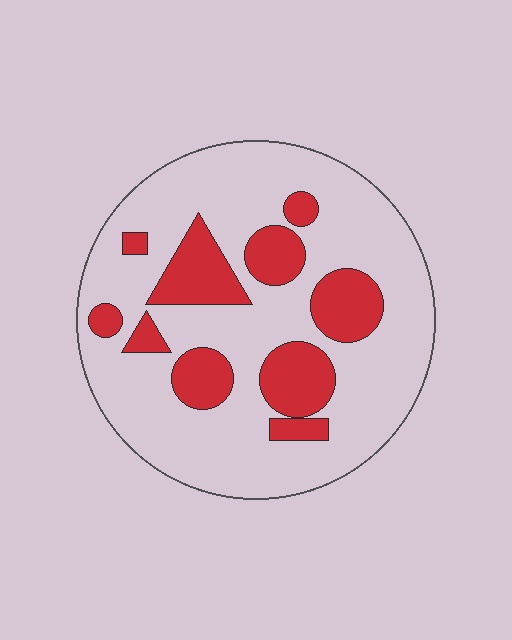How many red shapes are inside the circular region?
10.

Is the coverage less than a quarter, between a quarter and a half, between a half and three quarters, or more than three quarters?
Less than a quarter.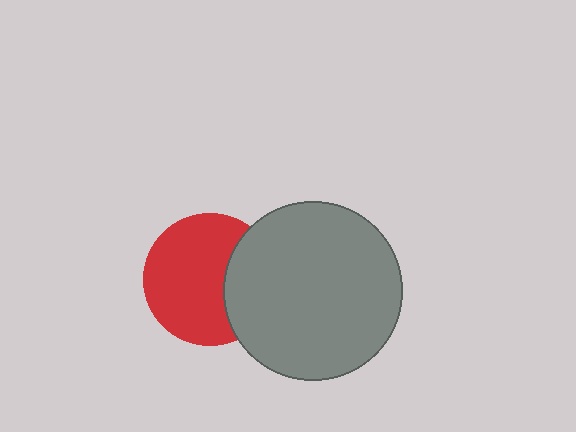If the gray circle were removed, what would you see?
You would see the complete red circle.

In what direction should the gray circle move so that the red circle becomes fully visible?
The gray circle should move right. That is the shortest direction to clear the overlap and leave the red circle fully visible.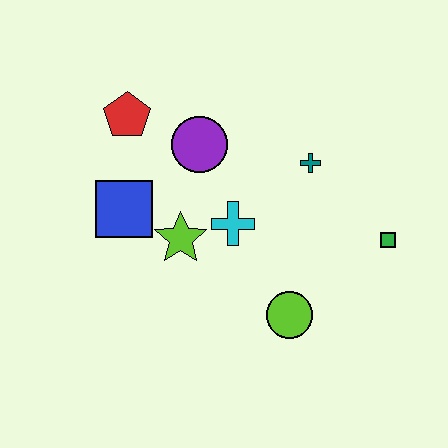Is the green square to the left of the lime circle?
No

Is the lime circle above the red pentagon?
No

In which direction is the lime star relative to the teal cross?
The lime star is to the left of the teal cross.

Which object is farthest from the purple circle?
The green square is farthest from the purple circle.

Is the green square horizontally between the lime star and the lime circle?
No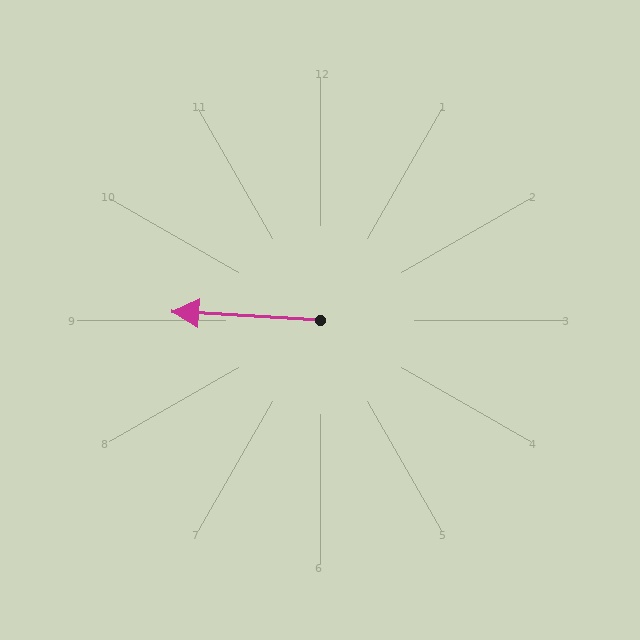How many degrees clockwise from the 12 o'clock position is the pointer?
Approximately 273 degrees.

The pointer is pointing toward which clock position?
Roughly 9 o'clock.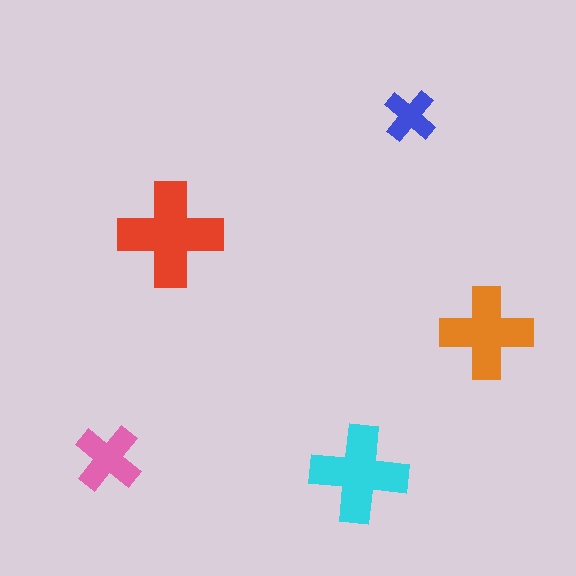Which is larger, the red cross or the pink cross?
The red one.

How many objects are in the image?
There are 5 objects in the image.